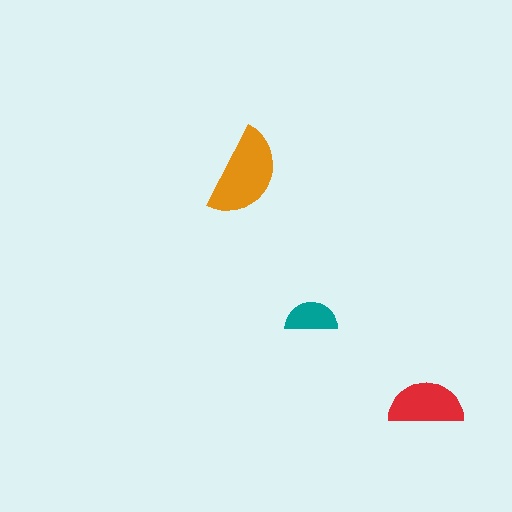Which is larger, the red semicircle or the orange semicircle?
The orange one.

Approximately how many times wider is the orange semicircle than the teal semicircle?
About 1.5 times wider.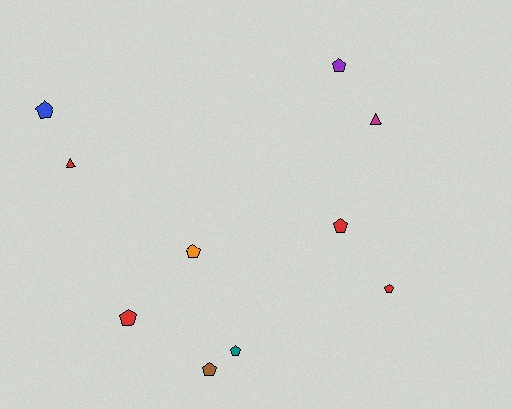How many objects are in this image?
There are 10 objects.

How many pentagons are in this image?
There are 8 pentagons.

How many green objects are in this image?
There are no green objects.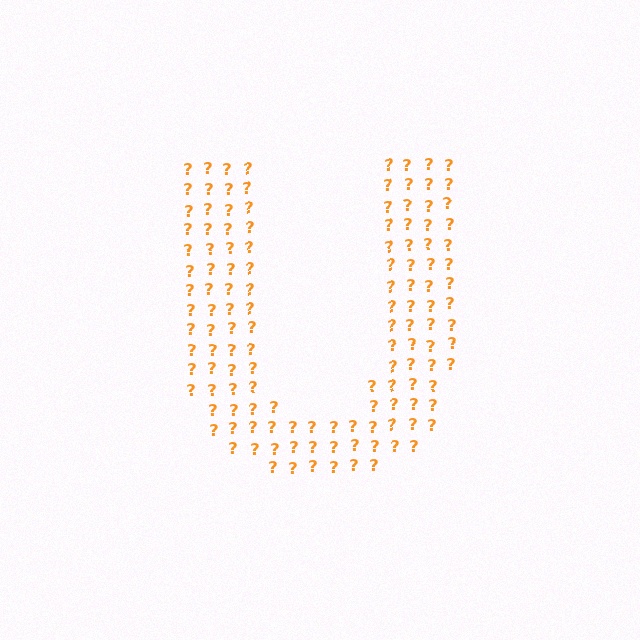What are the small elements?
The small elements are question marks.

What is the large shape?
The large shape is the letter U.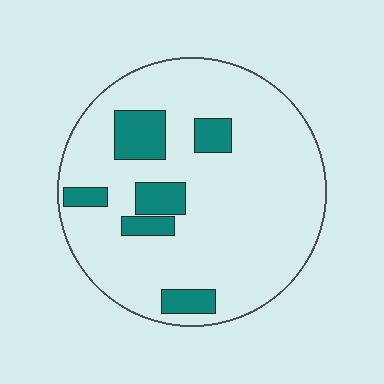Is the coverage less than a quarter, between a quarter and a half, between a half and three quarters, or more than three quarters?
Less than a quarter.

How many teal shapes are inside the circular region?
6.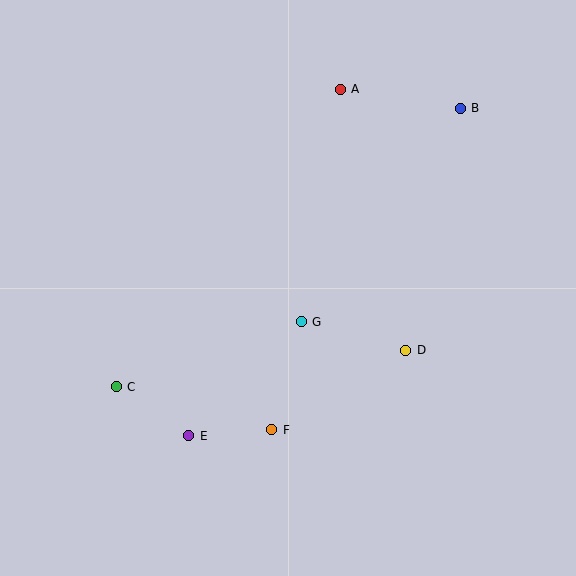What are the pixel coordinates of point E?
Point E is at (189, 436).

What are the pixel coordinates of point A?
Point A is at (340, 89).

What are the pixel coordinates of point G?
Point G is at (301, 322).